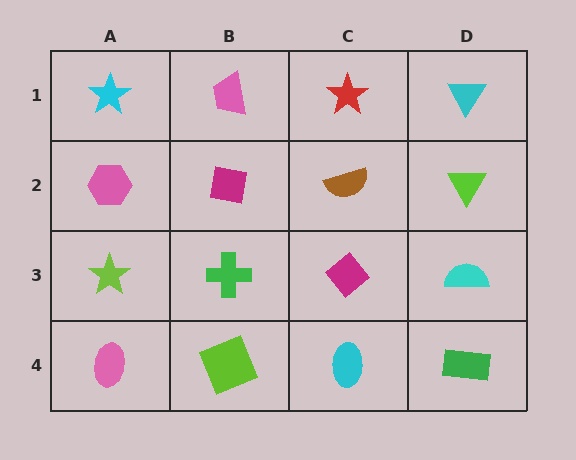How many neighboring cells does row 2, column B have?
4.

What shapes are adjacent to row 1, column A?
A pink hexagon (row 2, column A), a pink trapezoid (row 1, column B).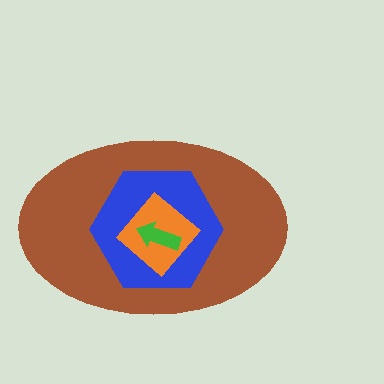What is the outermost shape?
The brown ellipse.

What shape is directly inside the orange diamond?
The green arrow.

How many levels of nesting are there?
4.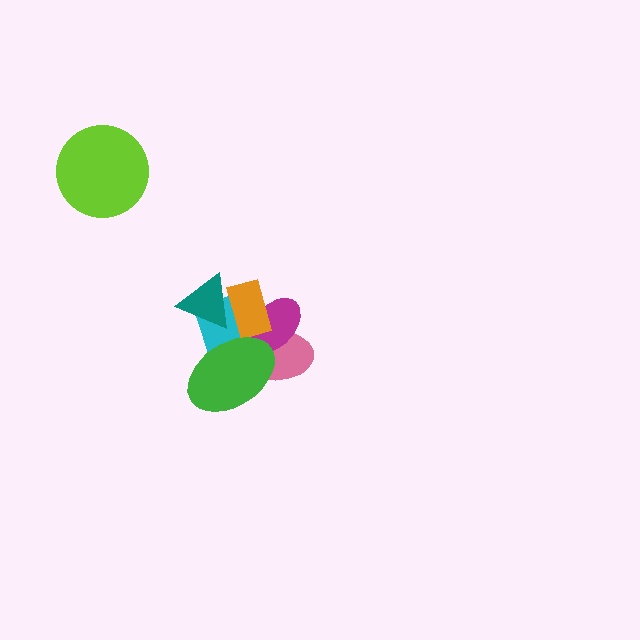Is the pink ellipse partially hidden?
Yes, it is partially covered by another shape.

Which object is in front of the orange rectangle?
The teal triangle is in front of the orange rectangle.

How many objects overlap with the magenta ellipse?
4 objects overlap with the magenta ellipse.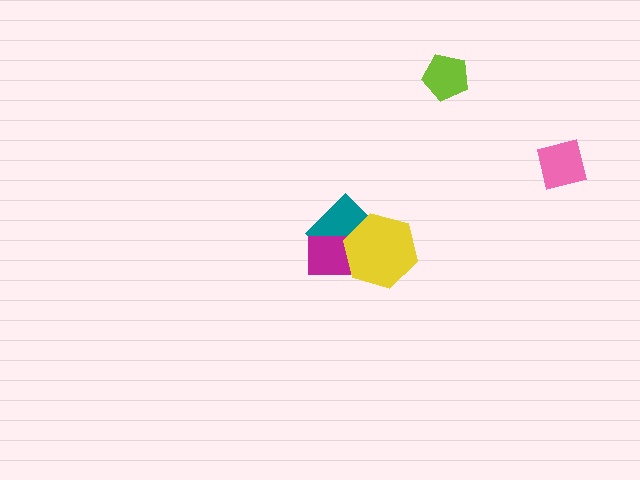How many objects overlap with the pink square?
0 objects overlap with the pink square.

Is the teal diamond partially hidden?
Yes, it is partially covered by another shape.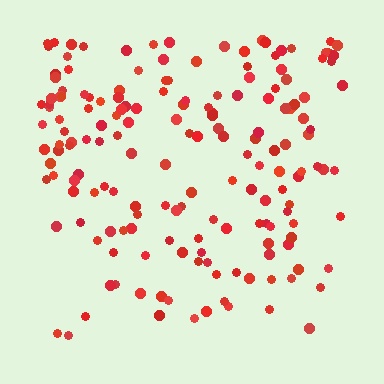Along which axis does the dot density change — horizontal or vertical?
Vertical.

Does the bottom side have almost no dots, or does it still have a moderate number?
Still a moderate number, just noticeably fewer than the top.